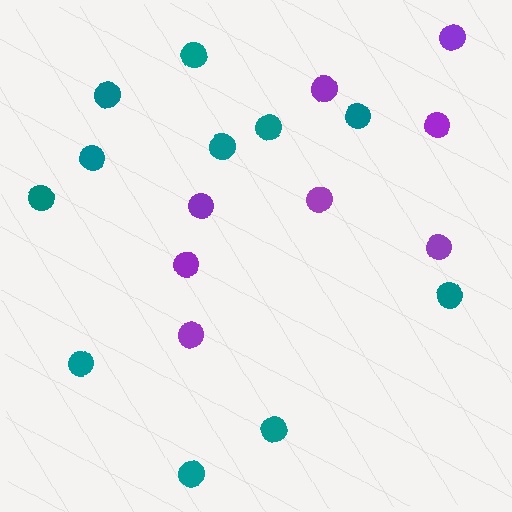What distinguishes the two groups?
There are 2 groups: one group of purple circles (8) and one group of teal circles (11).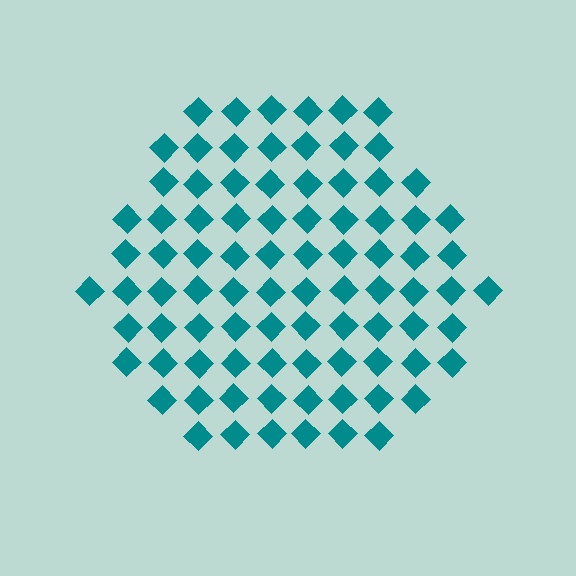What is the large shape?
The large shape is a hexagon.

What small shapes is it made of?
It is made of small diamonds.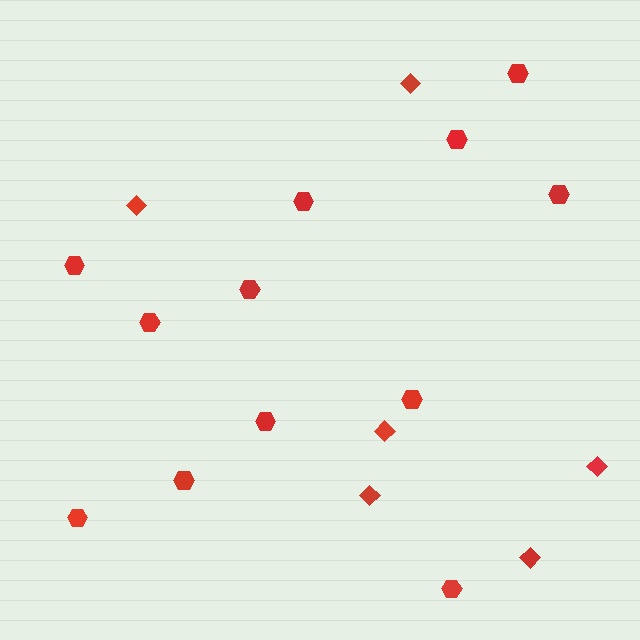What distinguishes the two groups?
There are 2 groups: one group of hexagons (12) and one group of diamonds (6).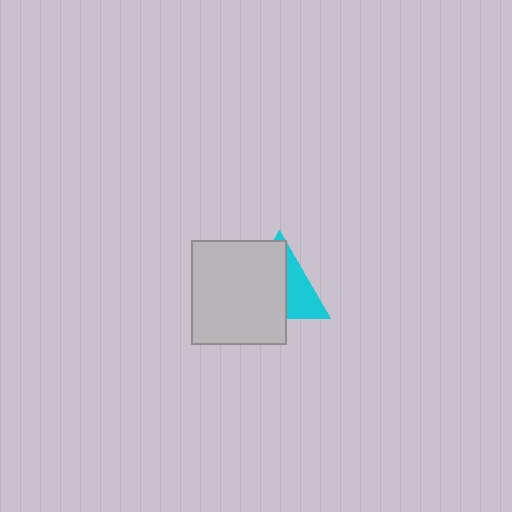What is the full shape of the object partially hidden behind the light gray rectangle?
The partially hidden object is a cyan triangle.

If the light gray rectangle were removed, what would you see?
You would see the complete cyan triangle.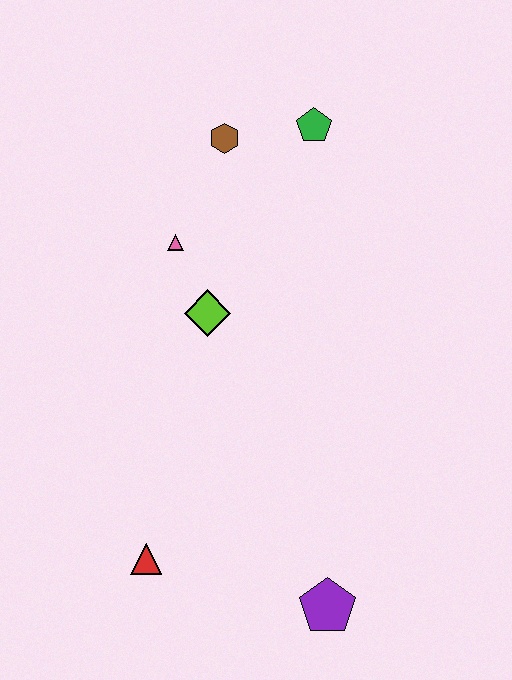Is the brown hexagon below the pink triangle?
No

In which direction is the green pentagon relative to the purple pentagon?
The green pentagon is above the purple pentagon.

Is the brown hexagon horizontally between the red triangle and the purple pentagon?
Yes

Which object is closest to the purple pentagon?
The red triangle is closest to the purple pentagon.